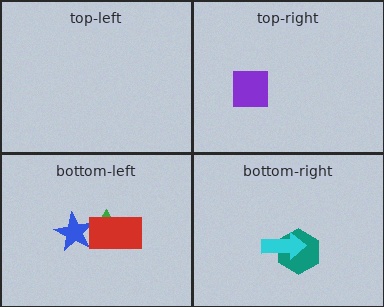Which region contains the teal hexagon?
The bottom-right region.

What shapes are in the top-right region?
The purple square.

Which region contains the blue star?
The bottom-left region.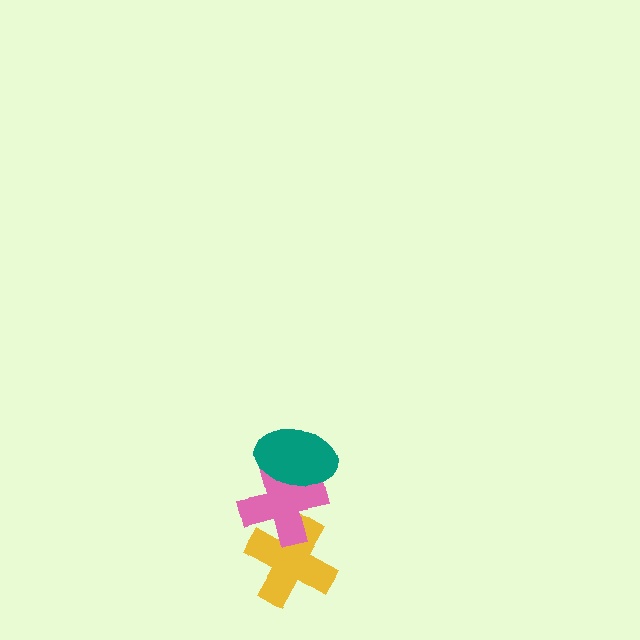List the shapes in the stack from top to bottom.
From top to bottom: the teal ellipse, the pink cross, the yellow cross.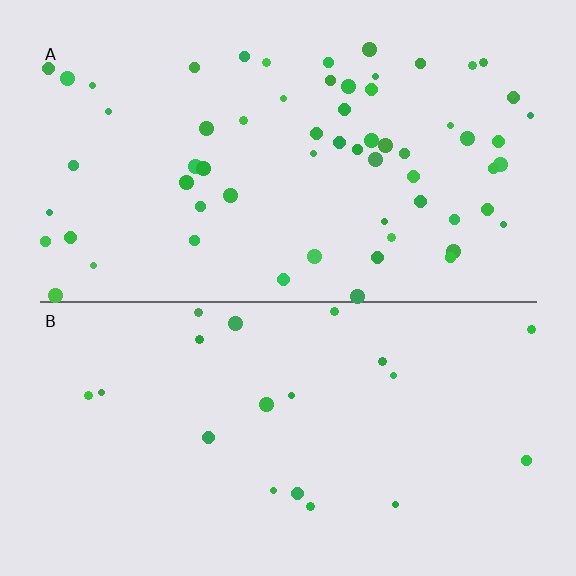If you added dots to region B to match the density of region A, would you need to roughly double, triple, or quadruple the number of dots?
Approximately triple.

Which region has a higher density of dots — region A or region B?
A (the top).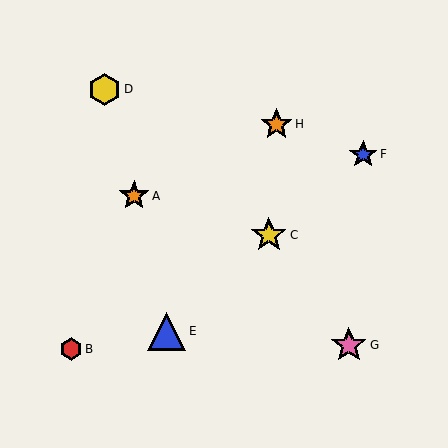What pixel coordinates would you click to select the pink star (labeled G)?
Click at (349, 345) to select the pink star G.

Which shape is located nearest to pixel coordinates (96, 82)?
The yellow hexagon (labeled D) at (105, 89) is nearest to that location.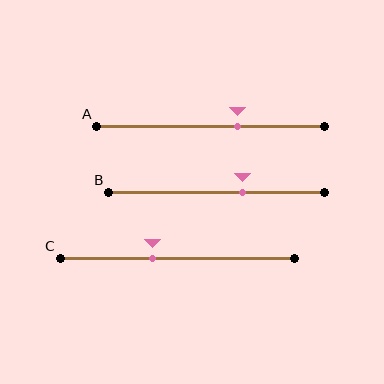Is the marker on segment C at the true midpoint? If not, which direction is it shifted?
No, the marker on segment C is shifted to the left by about 11% of the segment length.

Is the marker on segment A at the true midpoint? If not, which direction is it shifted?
No, the marker on segment A is shifted to the right by about 12% of the segment length.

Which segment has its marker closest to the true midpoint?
Segment C has its marker closest to the true midpoint.